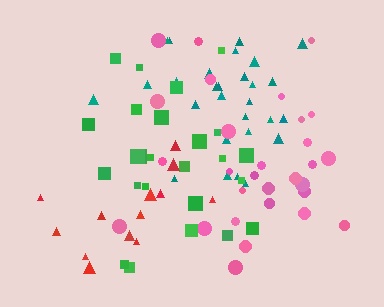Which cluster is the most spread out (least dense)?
Pink.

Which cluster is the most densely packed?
Teal.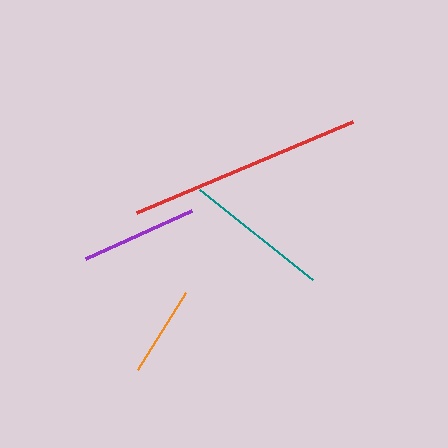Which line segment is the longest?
The red line is the longest at approximately 234 pixels.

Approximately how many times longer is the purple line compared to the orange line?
The purple line is approximately 1.3 times the length of the orange line.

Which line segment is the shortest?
The orange line is the shortest at approximately 91 pixels.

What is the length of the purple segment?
The purple segment is approximately 116 pixels long.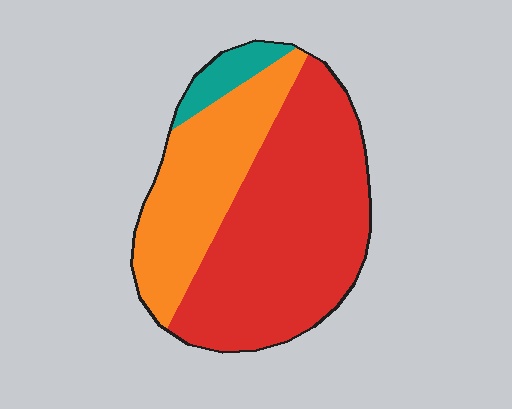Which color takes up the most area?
Red, at roughly 60%.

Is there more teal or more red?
Red.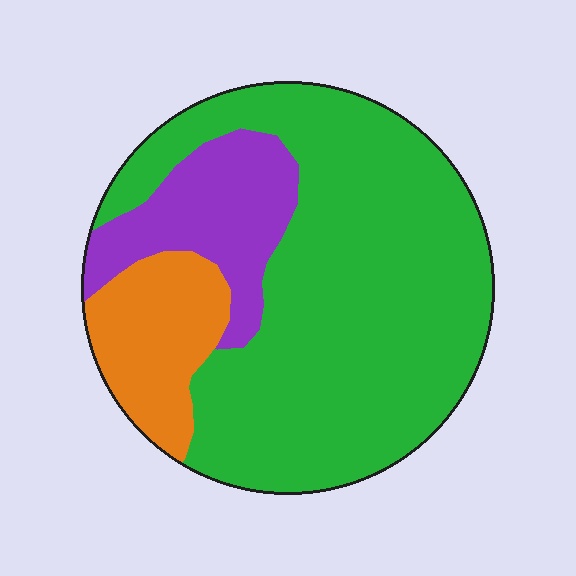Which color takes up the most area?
Green, at roughly 70%.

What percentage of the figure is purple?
Purple takes up about one sixth (1/6) of the figure.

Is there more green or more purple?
Green.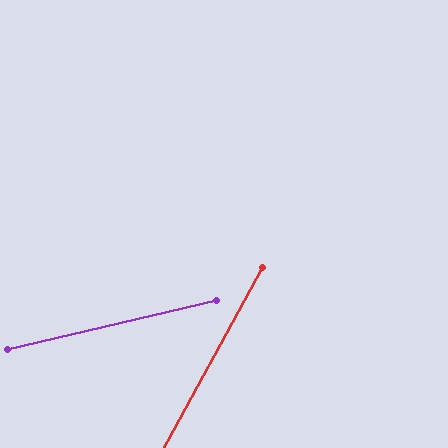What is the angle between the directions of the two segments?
Approximately 48 degrees.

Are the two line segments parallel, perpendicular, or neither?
Neither parallel nor perpendicular — they differ by about 48°.